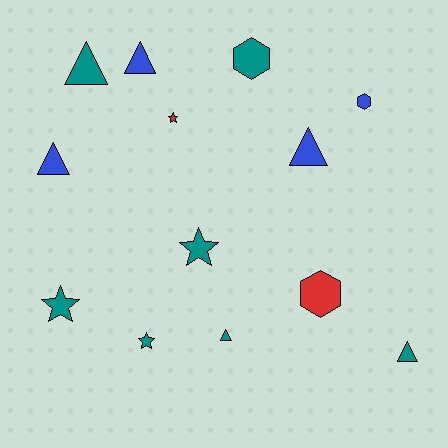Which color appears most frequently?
Teal, with 7 objects.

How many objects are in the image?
There are 13 objects.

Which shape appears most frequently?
Triangle, with 6 objects.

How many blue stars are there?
There are no blue stars.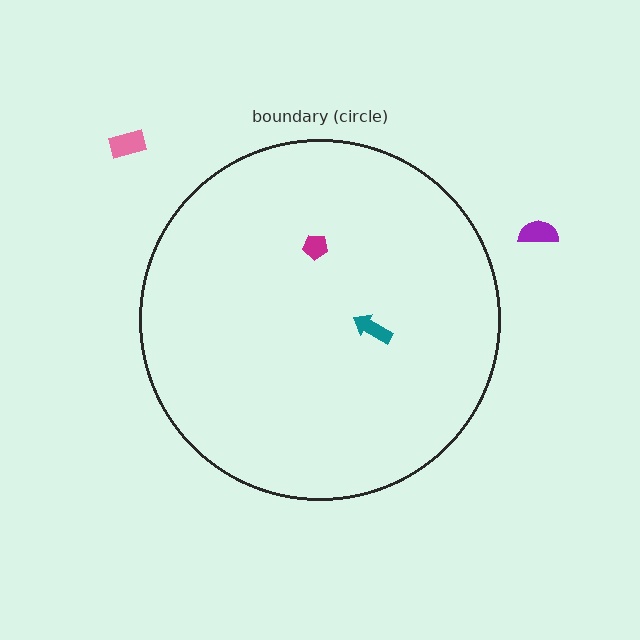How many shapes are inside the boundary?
2 inside, 2 outside.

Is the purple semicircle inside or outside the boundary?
Outside.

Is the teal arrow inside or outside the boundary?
Inside.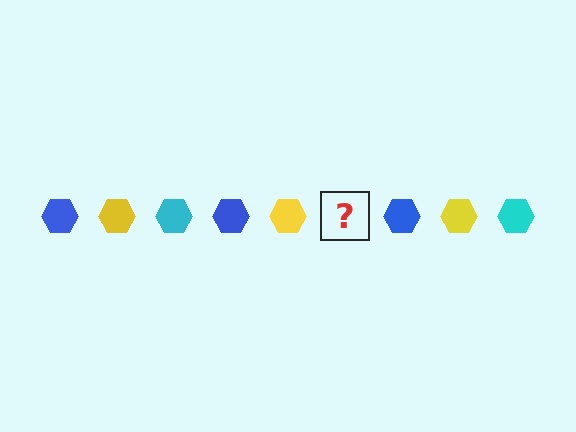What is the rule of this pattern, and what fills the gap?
The rule is that the pattern cycles through blue, yellow, cyan hexagons. The gap should be filled with a cyan hexagon.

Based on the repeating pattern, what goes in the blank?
The blank should be a cyan hexagon.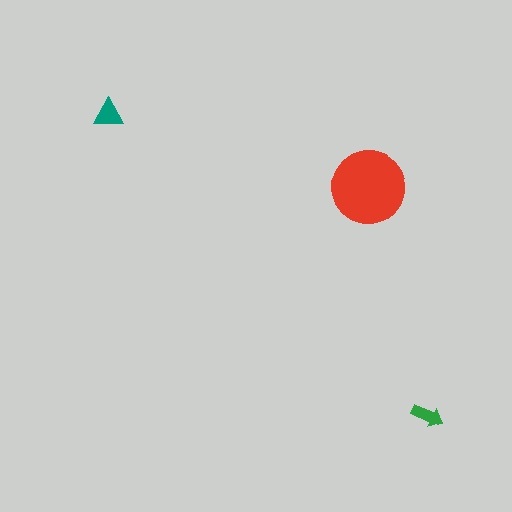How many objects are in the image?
There are 3 objects in the image.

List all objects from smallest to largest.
The green arrow, the teal triangle, the red circle.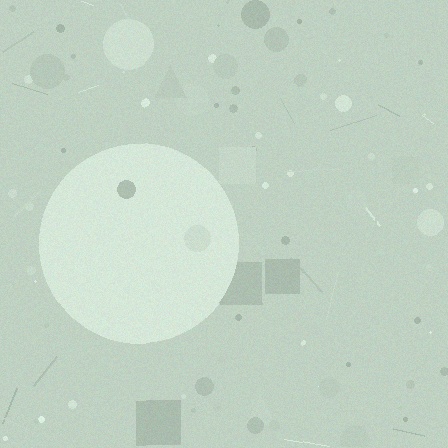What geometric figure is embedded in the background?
A circle is embedded in the background.